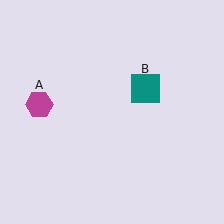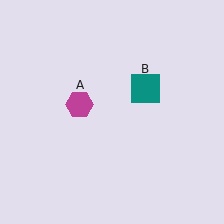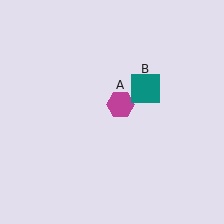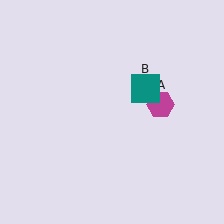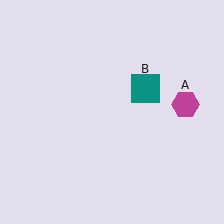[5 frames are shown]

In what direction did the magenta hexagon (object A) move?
The magenta hexagon (object A) moved right.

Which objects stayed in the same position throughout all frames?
Teal square (object B) remained stationary.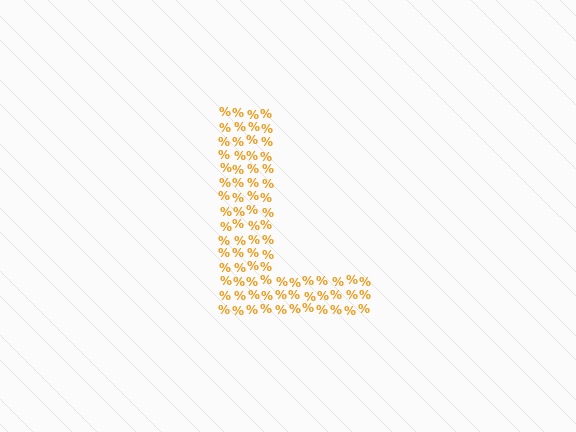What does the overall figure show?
The overall figure shows the letter L.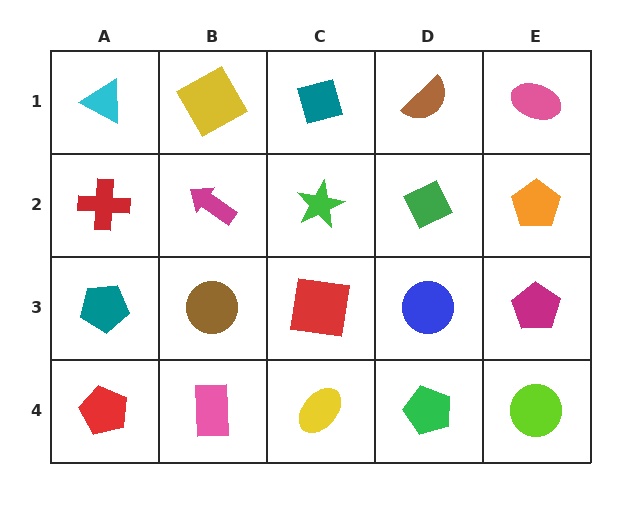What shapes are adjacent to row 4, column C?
A red square (row 3, column C), a pink rectangle (row 4, column B), a green pentagon (row 4, column D).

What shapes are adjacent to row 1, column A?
A red cross (row 2, column A), a yellow square (row 1, column B).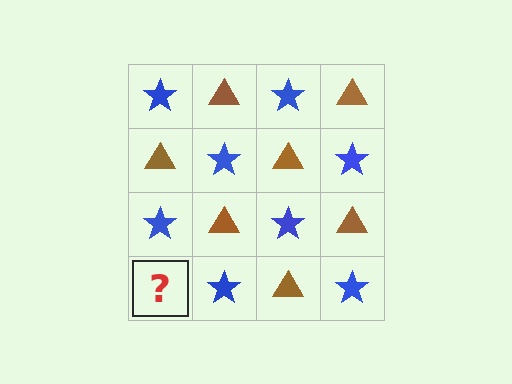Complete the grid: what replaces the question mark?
The question mark should be replaced with a brown triangle.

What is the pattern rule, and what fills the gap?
The rule is that it alternates blue star and brown triangle in a checkerboard pattern. The gap should be filled with a brown triangle.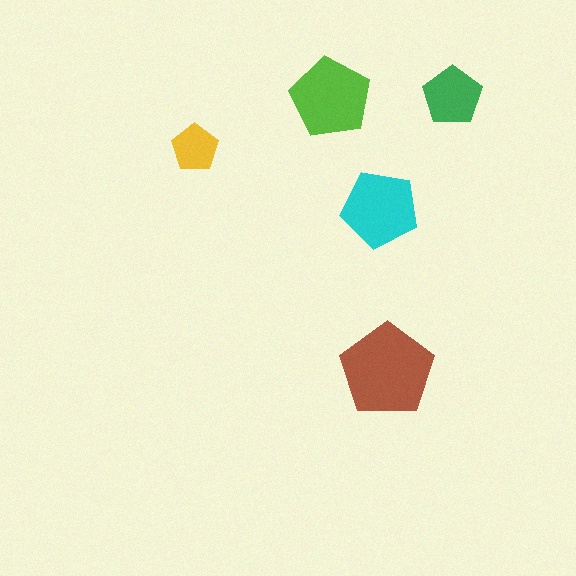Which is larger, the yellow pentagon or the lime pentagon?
The lime one.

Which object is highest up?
The green pentagon is topmost.